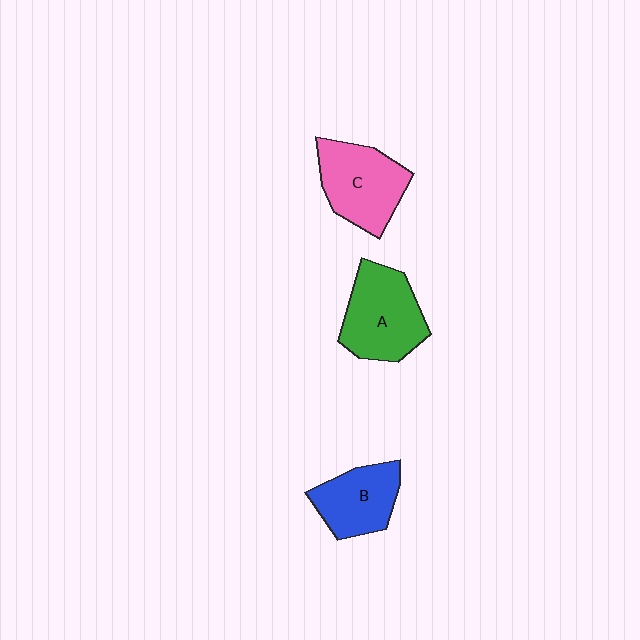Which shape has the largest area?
Shape A (green).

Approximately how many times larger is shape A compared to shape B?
Approximately 1.3 times.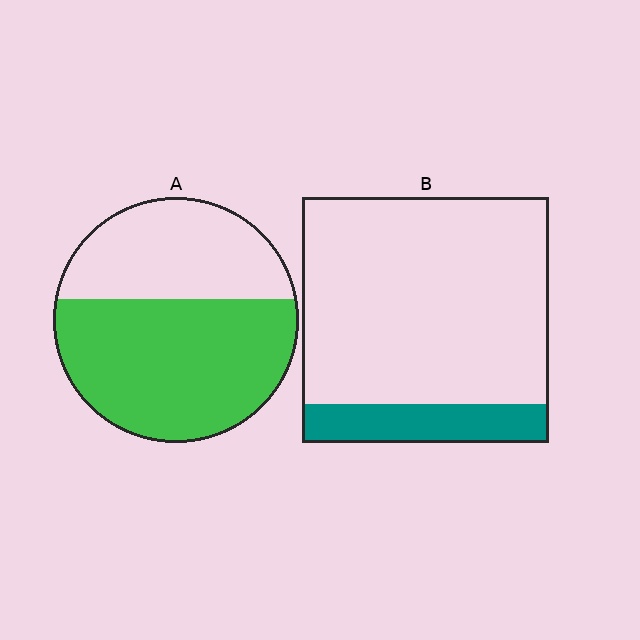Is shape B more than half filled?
No.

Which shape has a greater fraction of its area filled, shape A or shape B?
Shape A.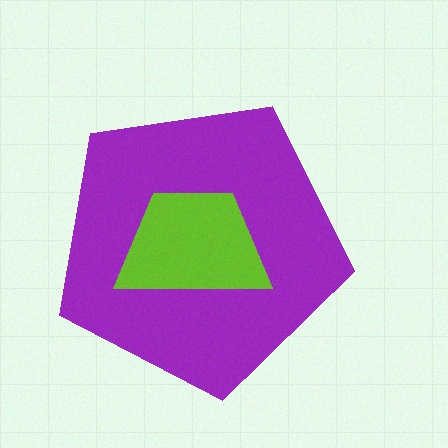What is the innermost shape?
The lime trapezoid.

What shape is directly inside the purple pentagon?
The lime trapezoid.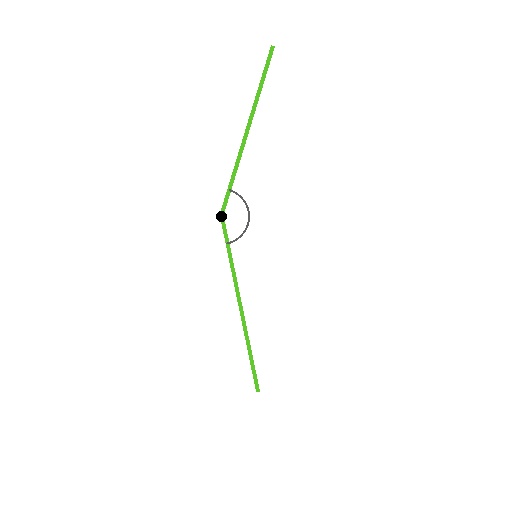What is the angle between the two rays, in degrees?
Approximately 151 degrees.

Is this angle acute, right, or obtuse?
It is obtuse.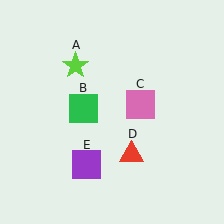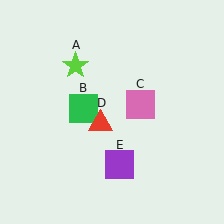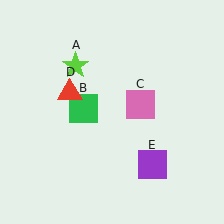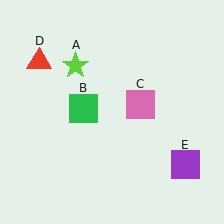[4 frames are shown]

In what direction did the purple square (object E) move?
The purple square (object E) moved right.